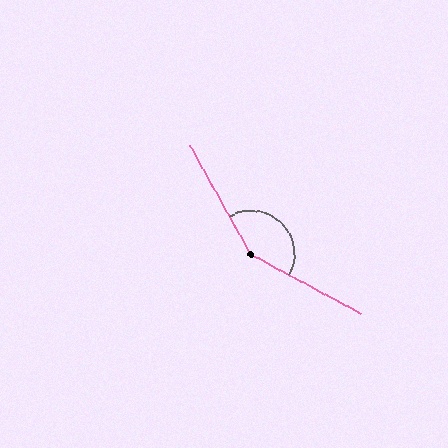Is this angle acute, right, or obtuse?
It is obtuse.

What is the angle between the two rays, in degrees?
Approximately 147 degrees.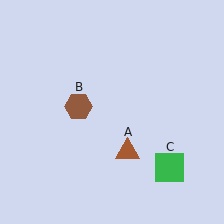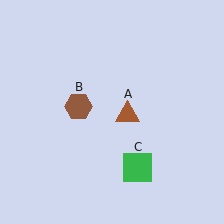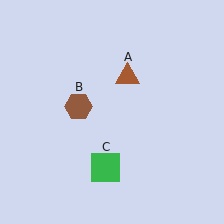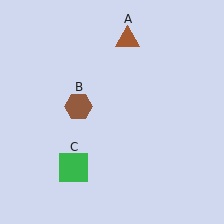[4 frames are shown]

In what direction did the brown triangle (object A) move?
The brown triangle (object A) moved up.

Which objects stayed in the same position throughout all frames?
Brown hexagon (object B) remained stationary.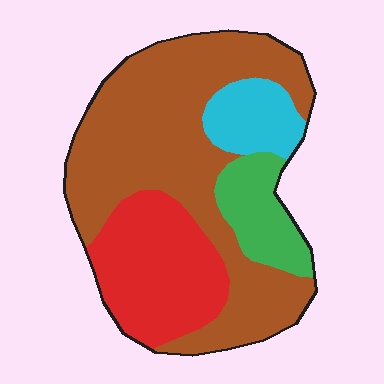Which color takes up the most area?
Brown, at roughly 55%.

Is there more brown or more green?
Brown.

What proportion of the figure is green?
Green covers about 10% of the figure.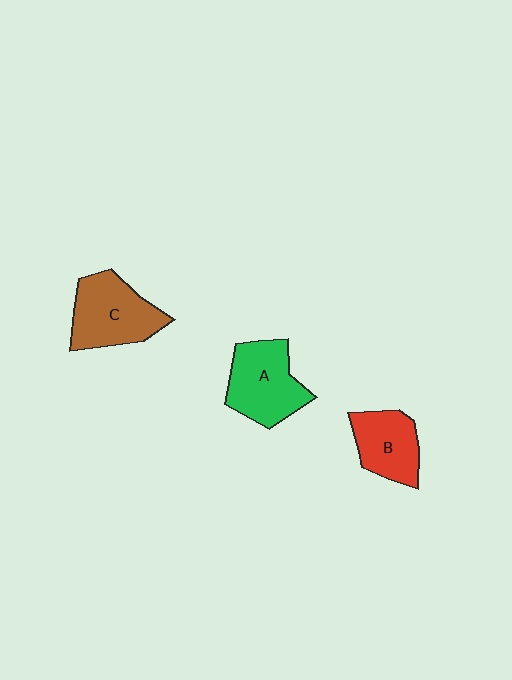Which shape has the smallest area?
Shape B (red).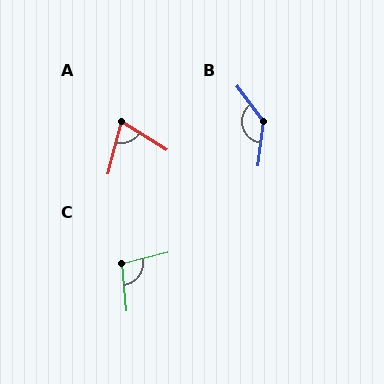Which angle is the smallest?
A, at approximately 73 degrees.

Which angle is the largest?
B, at approximately 137 degrees.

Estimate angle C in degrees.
Approximately 99 degrees.